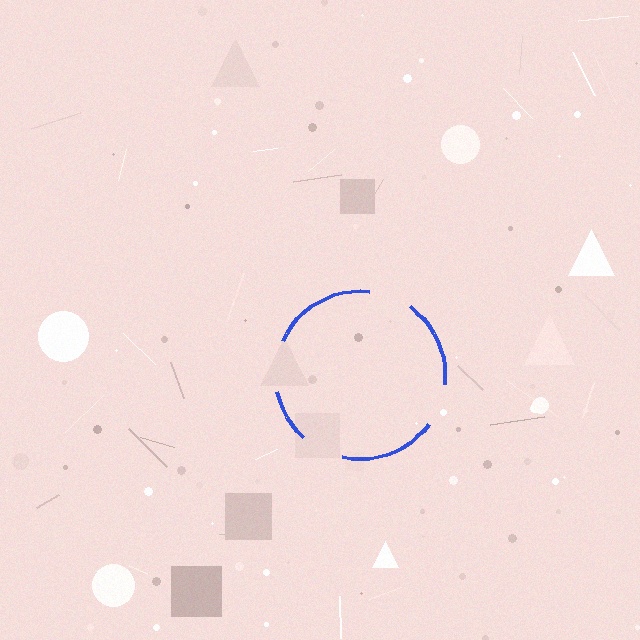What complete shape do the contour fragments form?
The contour fragments form a circle.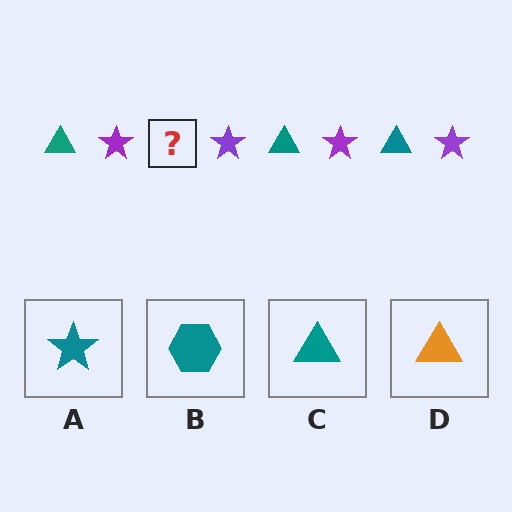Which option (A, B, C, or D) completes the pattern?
C.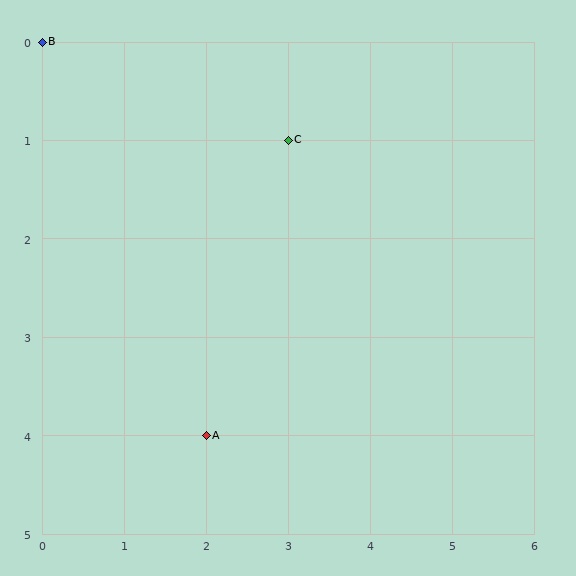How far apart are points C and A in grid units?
Points C and A are 1 column and 3 rows apart (about 3.2 grid units diagonally).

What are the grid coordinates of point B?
Point B is at grid coordinates (0, 0).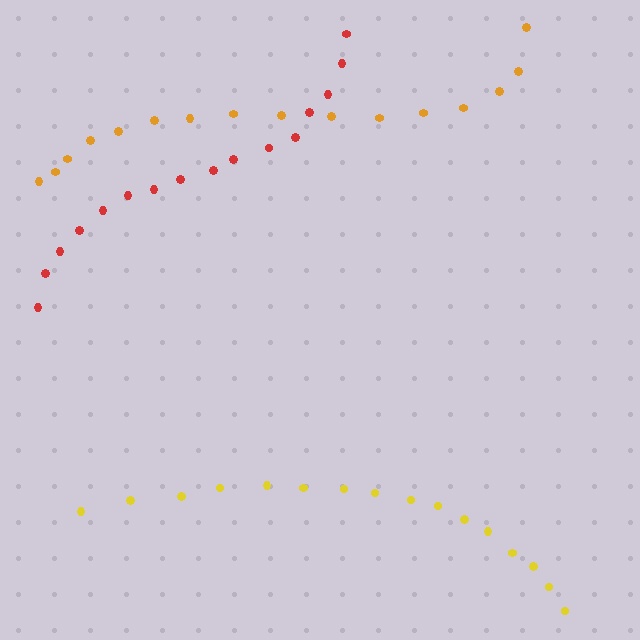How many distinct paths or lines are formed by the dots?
There are 3 distinct paths.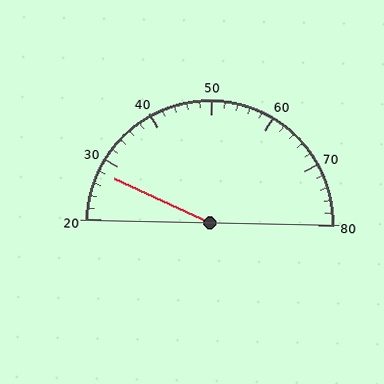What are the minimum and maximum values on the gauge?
The gauge ranges from 20 to 80.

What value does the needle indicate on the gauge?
The needle indicates approximately 28.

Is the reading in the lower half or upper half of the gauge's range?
The reading is in the lower half of the range (20 to 80).